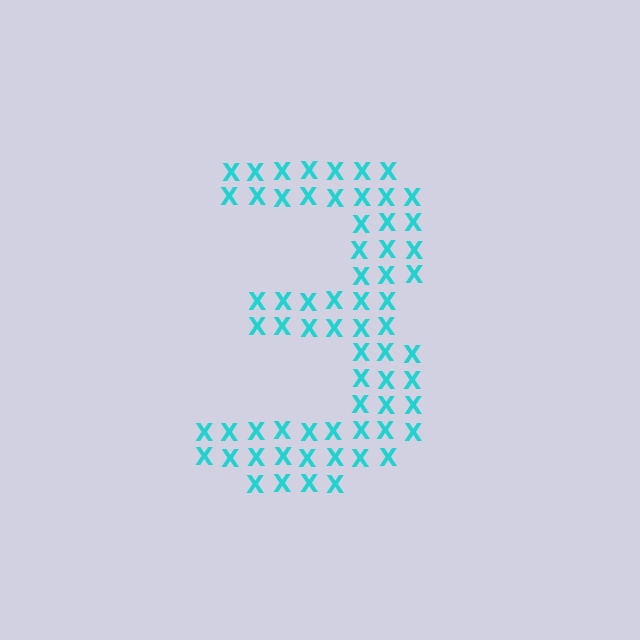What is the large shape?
The large shape is the digit 3.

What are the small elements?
The small elements are letter X's.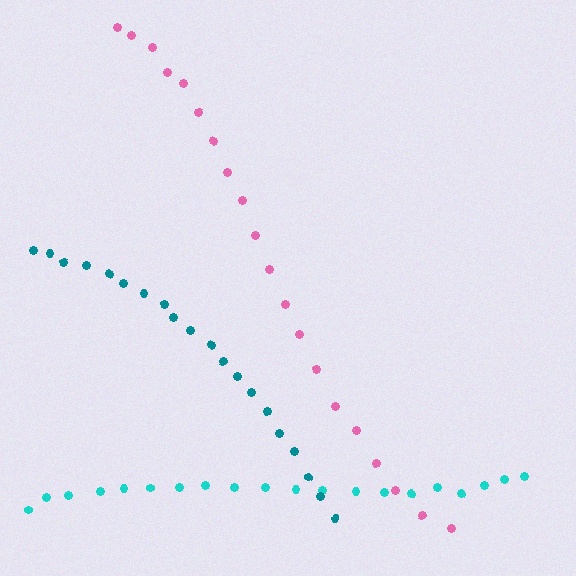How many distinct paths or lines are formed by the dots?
There are 3 distinct paths.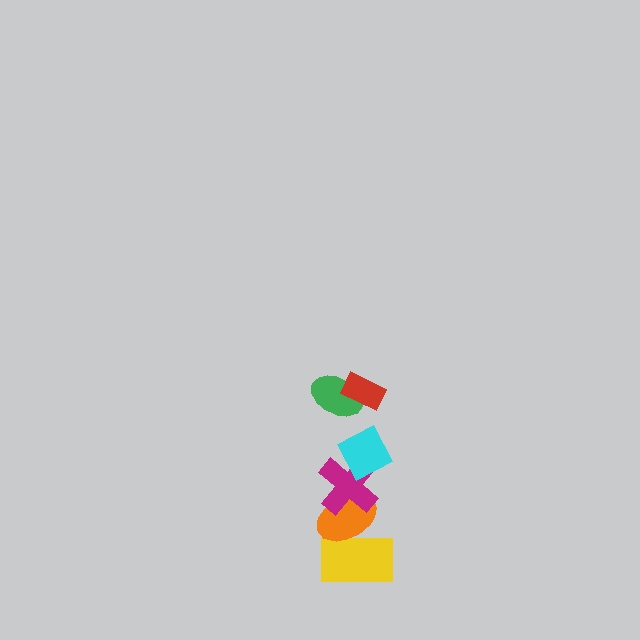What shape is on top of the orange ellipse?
The magenta cross is on top of the orange ellipse.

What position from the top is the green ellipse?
The green ellipse is 2nd from the top.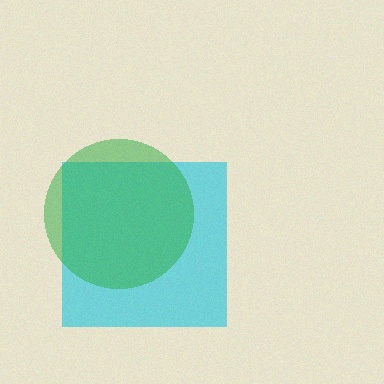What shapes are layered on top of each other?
The layered shapes are: a cyan square, a green circle.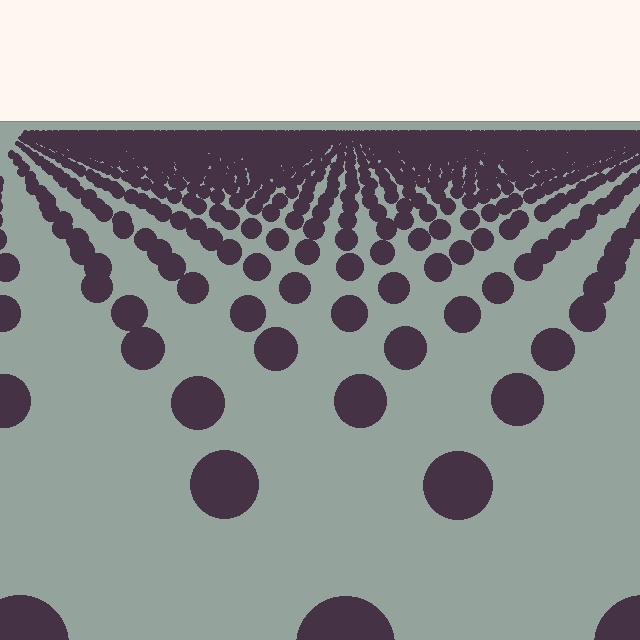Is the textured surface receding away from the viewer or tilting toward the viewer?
The surface is receding away from the viewer. Texture elements get smaller and denser toward the top.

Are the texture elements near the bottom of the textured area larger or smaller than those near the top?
Larger. Near the bottom, elements are closer to the viewer and appear at a bigger on-screen size.